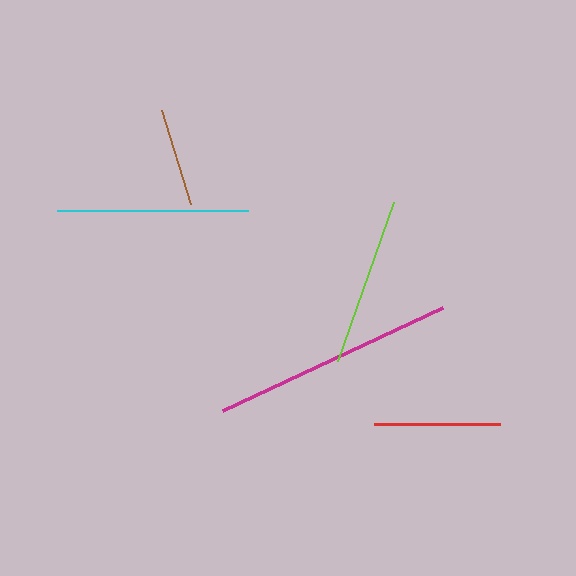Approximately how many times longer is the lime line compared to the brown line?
The lime line is approximately 1.7 times the length of the brown line.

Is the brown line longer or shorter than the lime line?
The lime line is longer than the brown line.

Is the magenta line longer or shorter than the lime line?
The magenta line is longer than the lime line.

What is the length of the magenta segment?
The magenta segment is approximately 243 pixels long.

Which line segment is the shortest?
The brown line is the shortest at approximately 99 pixels.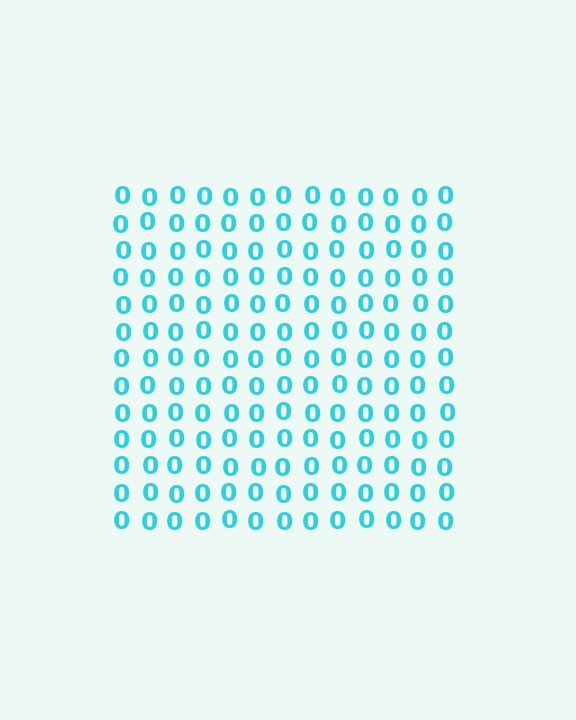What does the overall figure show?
The overall figure shows a square.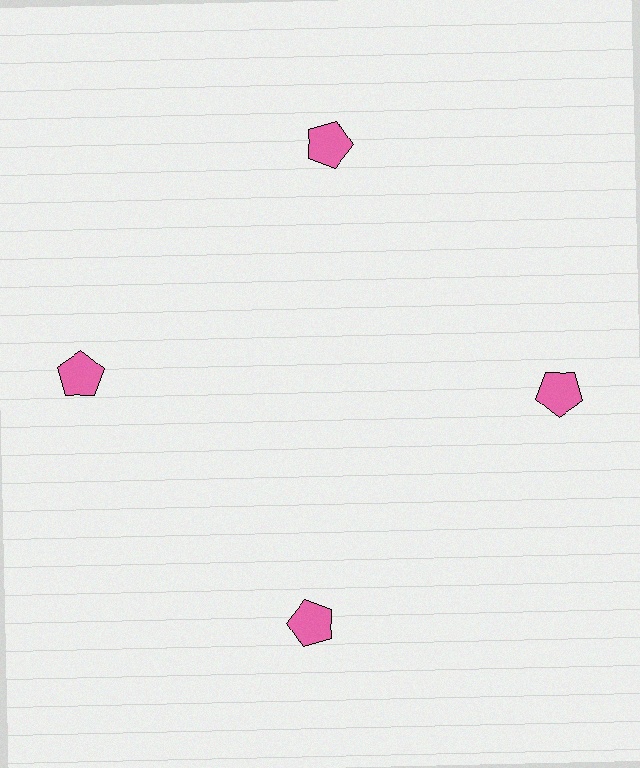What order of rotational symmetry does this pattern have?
This pattern has 4-fold rotational symmetry.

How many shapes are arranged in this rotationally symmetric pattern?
There are 4 shapes, arranged in 4 groups of 1.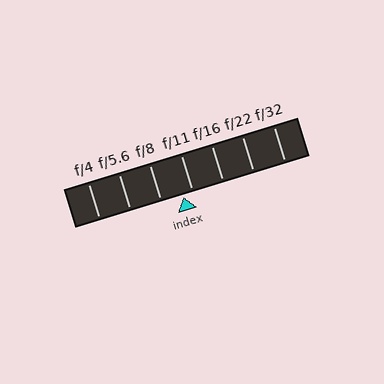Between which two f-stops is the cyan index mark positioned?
The index mark is between f/8 and f/11.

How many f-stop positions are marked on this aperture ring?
There are 7 f-stop positions marked.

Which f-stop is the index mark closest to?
The index mark is closest to f/11.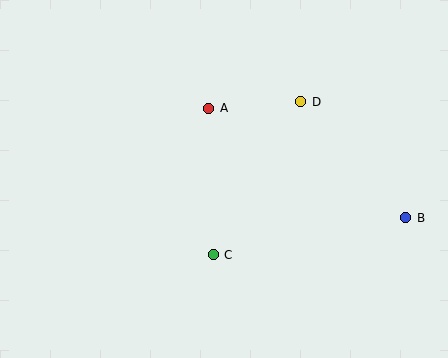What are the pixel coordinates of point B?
Point B is at (406, 218).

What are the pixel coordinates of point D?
Point D is at (301, 102).